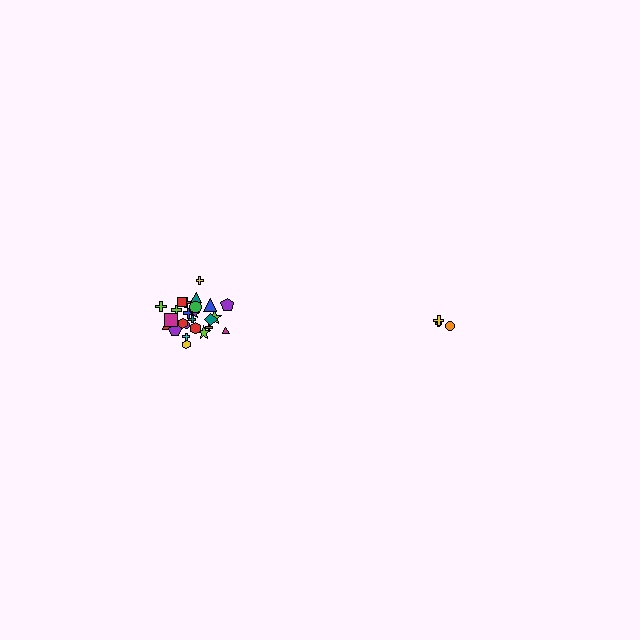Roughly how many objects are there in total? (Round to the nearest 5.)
Roughly 30 objects in total.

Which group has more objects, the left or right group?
The left group.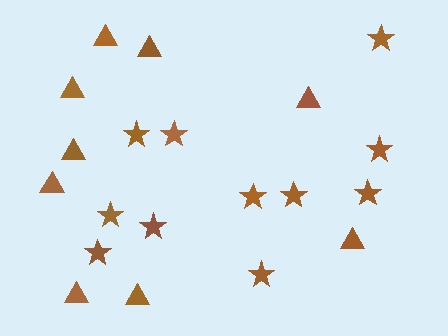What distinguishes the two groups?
There are 2 groups: one group of stars (11) and one group of triangles (9).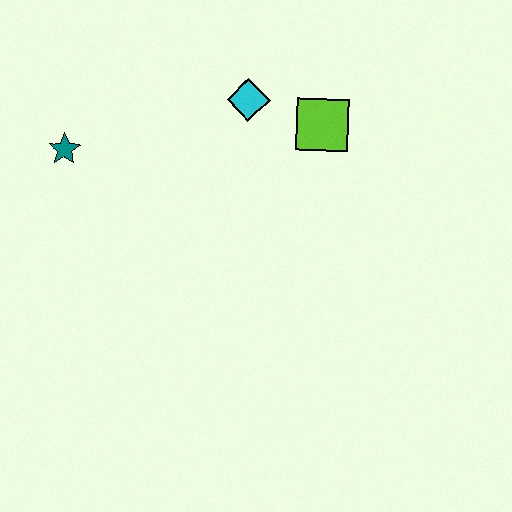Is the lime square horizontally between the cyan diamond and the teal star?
No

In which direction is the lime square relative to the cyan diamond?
The lime square is to the right of the cyan diamond.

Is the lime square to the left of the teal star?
No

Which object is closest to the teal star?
The cyan diamond is closest to the teal star.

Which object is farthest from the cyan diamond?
The teal star is farthest from the cyan diamond.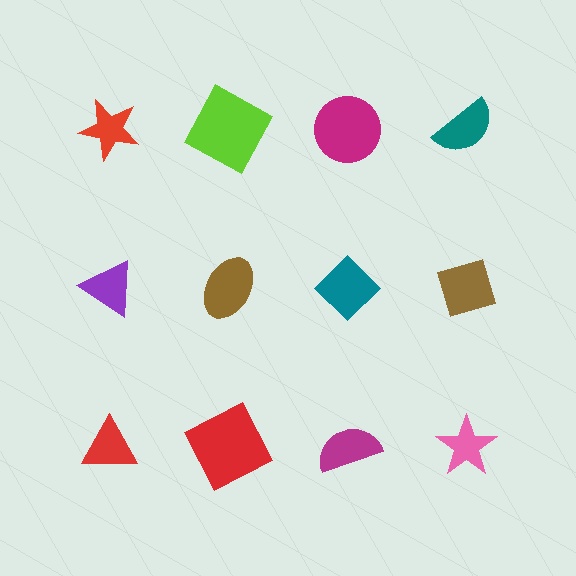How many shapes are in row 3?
4 shapes.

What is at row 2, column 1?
A purple triangle.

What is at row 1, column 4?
A teal semicircle.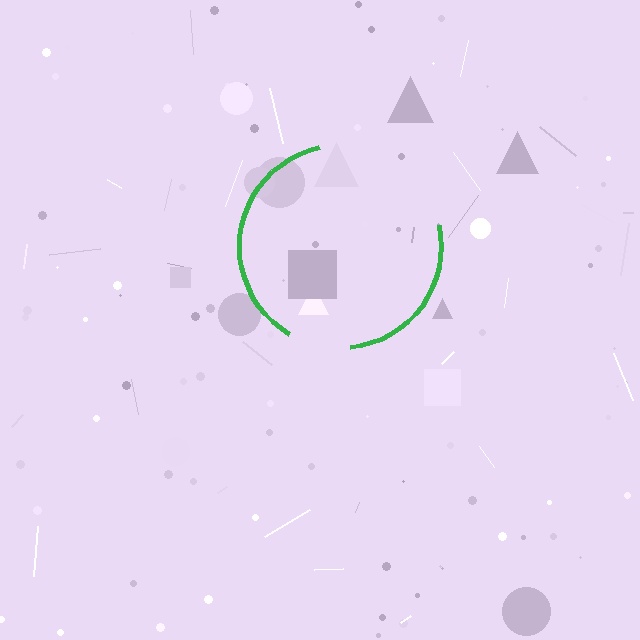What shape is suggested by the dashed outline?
The dashed outline suggests a circle.